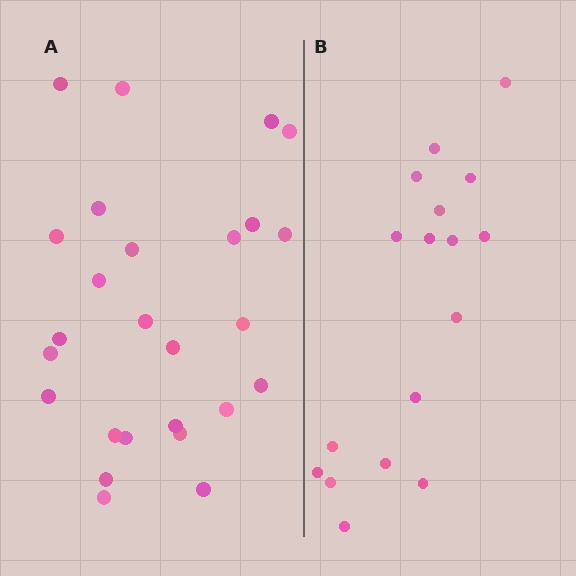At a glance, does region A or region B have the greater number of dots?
Region A (the left region) has more dots.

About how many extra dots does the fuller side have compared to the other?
Region A has roughly 8 or so more dots than region B.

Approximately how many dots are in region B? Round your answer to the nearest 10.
About 20 dots. (The exact count is 17, which rounds to 20.)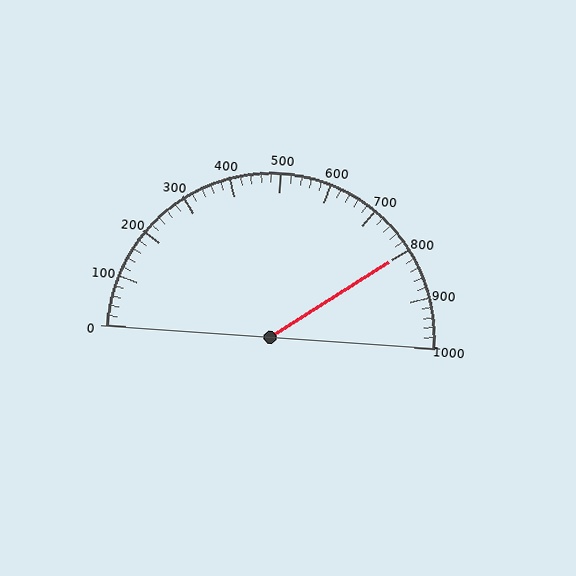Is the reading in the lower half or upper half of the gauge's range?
The reading is in the upper half of the range (0 to 1000).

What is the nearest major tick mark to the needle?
The nearest major tick mark is 800.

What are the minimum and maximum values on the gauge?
The gauge ranges from 0 to 1000.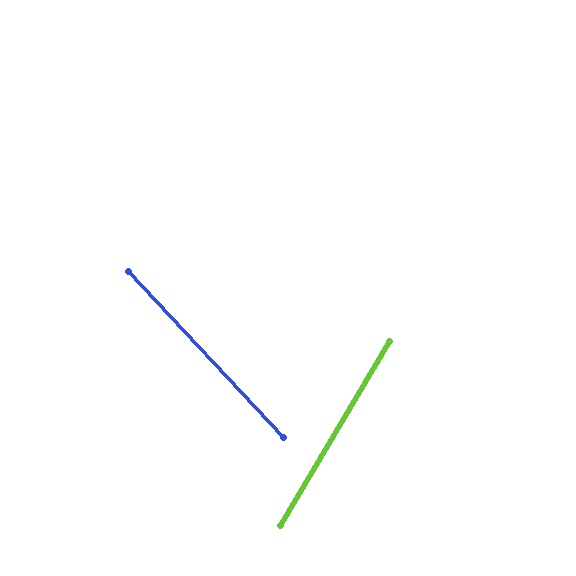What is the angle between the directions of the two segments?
Approximately 74 degrees.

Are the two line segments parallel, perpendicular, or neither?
Neither parallel nor perpendicular — they differ by about 74°.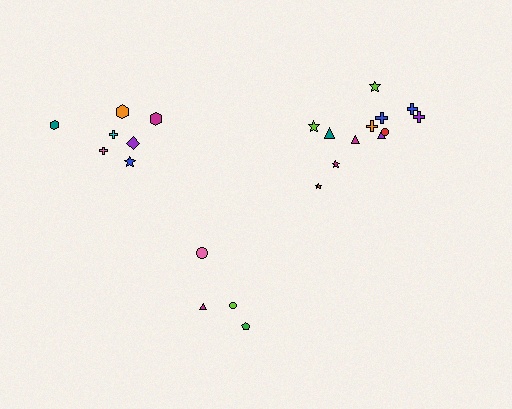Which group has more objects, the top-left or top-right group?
The top-right group.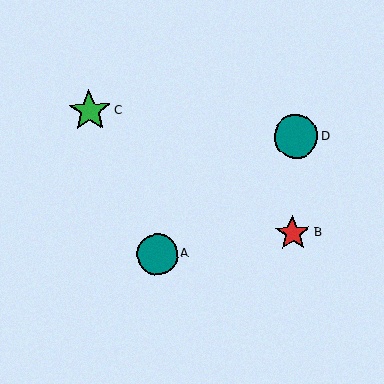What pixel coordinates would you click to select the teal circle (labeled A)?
Click at (158, 255) to select the teal circle A.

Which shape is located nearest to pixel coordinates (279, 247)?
The red star (labeled B) at (293, 233) is nearest to that location.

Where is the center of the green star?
The center of the green star is at (90, 111).